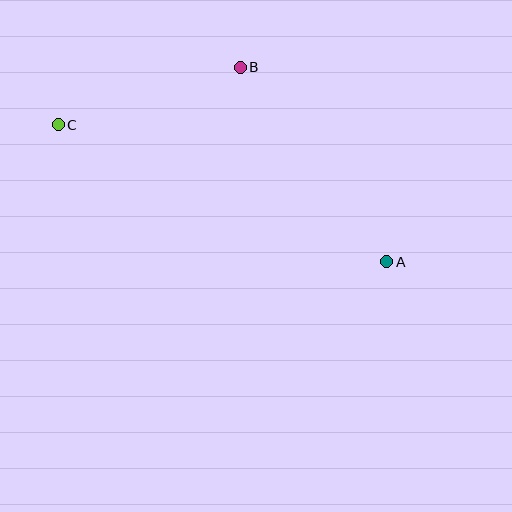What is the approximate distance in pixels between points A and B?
The distance between A and B is approximately 243 pixels.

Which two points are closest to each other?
Points B and C are closest to each other.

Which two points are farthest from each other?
Points A and C are farthest from each other.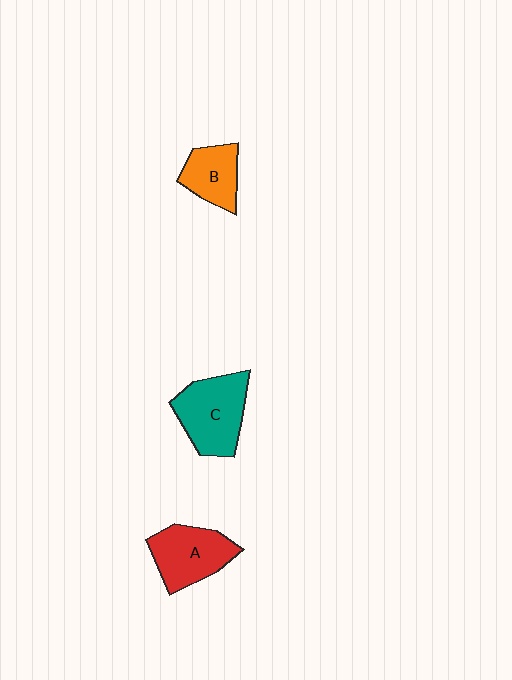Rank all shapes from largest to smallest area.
From largest to smallest: C (teal), A (red), B (orange).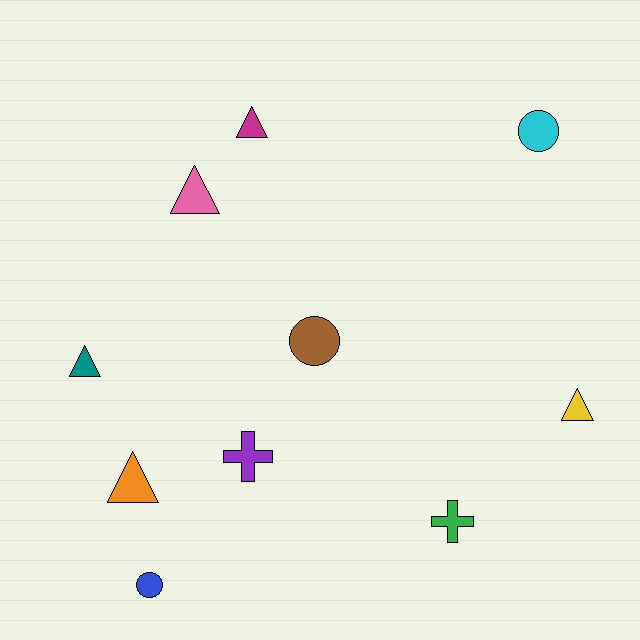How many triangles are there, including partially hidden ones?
There are 5 triangles.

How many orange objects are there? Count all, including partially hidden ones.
There is 1 orange object.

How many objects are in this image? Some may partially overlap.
There are 10 objects.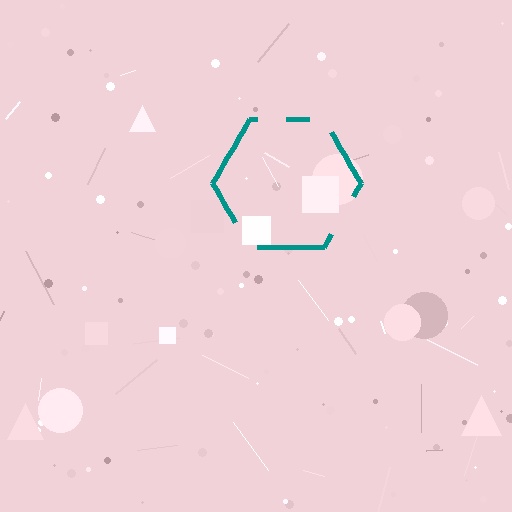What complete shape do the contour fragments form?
The contour fragments form a hexagon.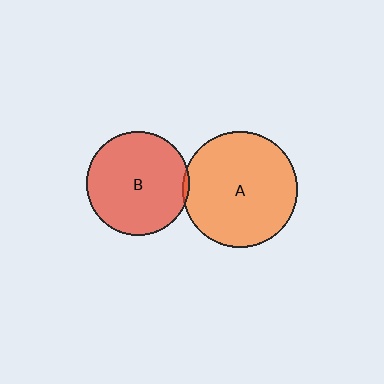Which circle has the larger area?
Circle A (orange).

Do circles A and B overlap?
Yes.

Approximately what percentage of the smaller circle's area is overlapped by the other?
Approximately 5%.